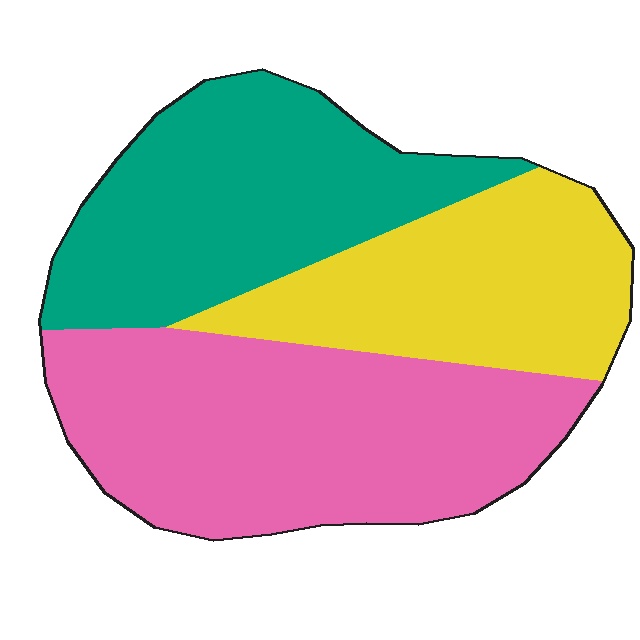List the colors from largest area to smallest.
From largest to smallest: pink, teal, yellow.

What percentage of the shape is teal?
Teal takes up between a quarter and a half of the shape.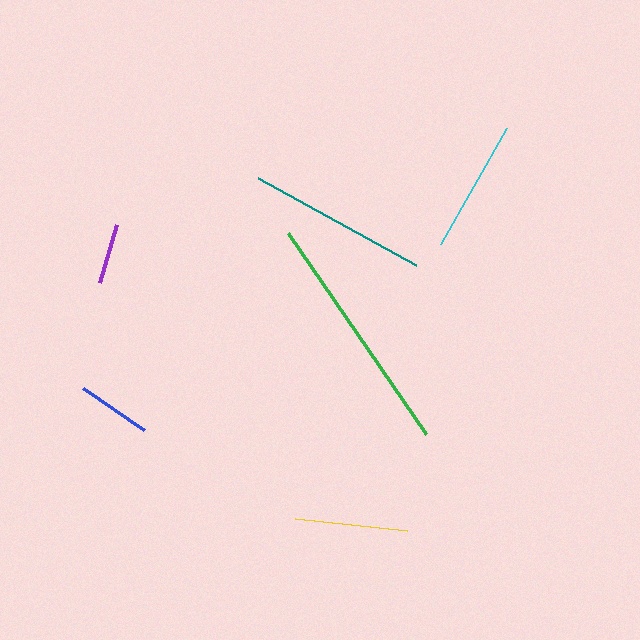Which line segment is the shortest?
The purple line is the shortest at approximately 61 pixels.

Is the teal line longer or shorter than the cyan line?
The teal line is longer than the cyan line.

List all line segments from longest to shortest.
From longest to shortest: green, teal, cyan, yellow, blue, purple.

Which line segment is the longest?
The green line is the longest at approximately 244 pixels.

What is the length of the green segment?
The green segment is approximately 244 pixels long.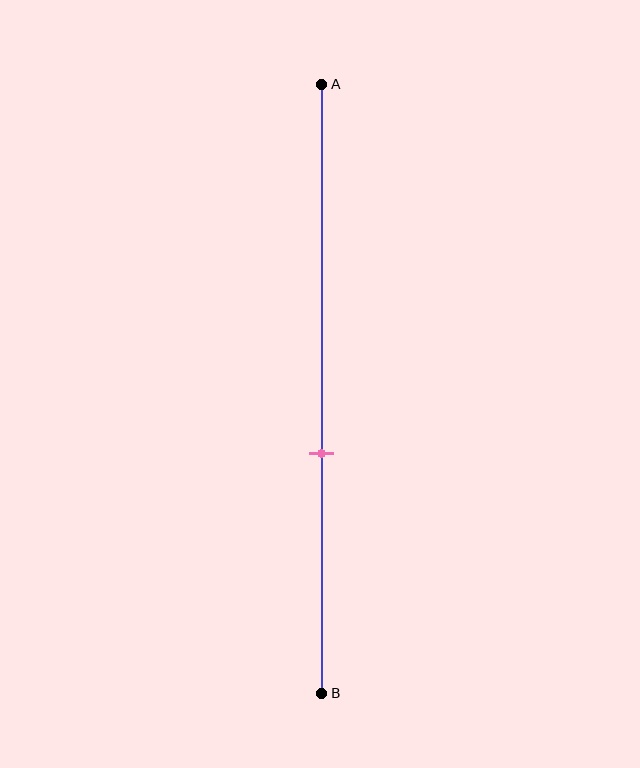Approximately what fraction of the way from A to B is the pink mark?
The pink mark is approximately 60% of the way from A to B.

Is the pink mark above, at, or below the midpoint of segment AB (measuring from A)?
The pink mark is below the midpoint of segment AB.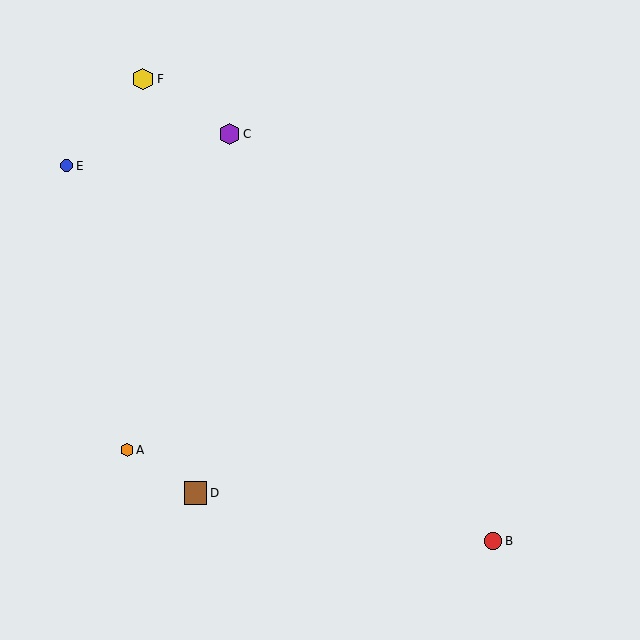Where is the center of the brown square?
The center of the brown square is at (196, 493).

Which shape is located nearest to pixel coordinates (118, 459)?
The orange hexagon (labeled A) at (127, 450) is nearest to that location.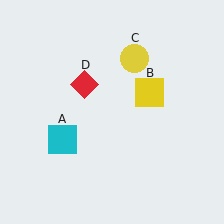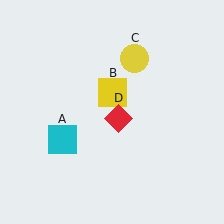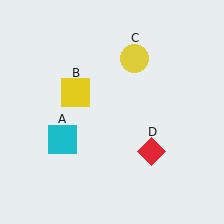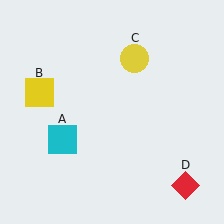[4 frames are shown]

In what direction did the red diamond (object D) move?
The red diamond (object D) moved down and to the right.